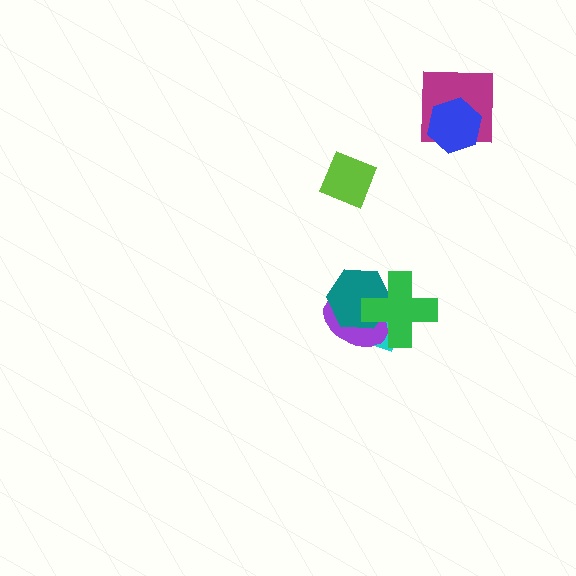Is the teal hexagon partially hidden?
Yes, it is partially covered by another shape.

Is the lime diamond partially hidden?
No, no other shape covers it.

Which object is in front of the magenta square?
The blue hexagon is in front of the magenta square.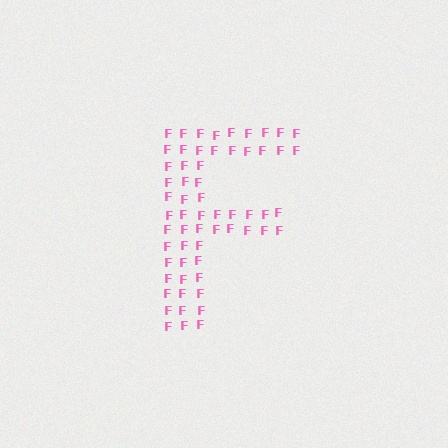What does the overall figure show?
The overall figure shows the letter F.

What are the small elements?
The small elements are letter F's.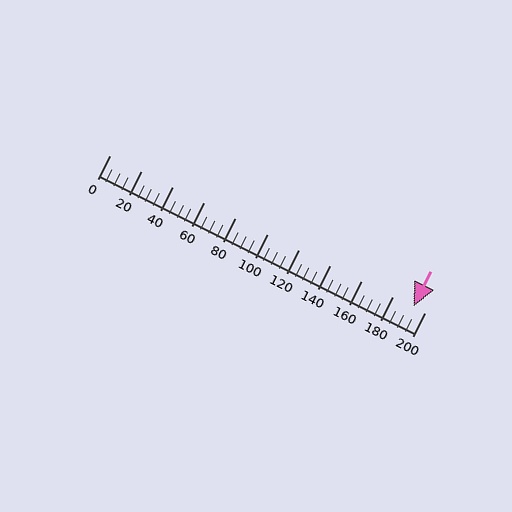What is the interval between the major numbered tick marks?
The major tick marks are spaced 20 units apart.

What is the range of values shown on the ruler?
The ruler shows values from 0 to 200.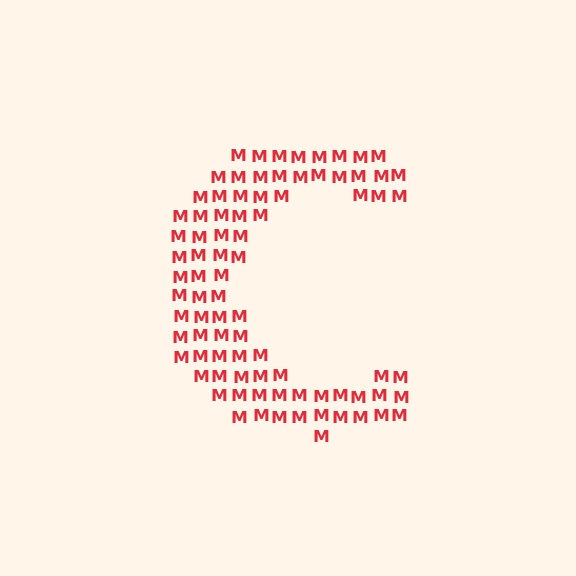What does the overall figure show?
The overall figure shows the letter C.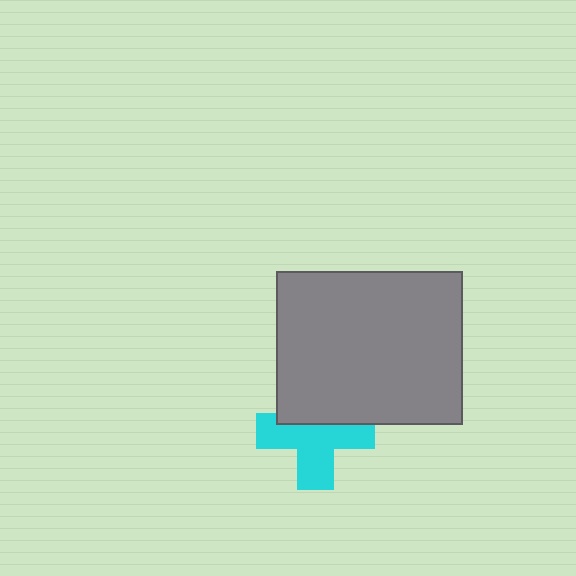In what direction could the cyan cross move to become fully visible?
The cyan cross could move down. That would shift it out from behind the gray rectangle entirely.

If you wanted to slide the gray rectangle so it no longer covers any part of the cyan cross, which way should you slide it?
Slide it up — that is the most direct way to separate the two shapes.